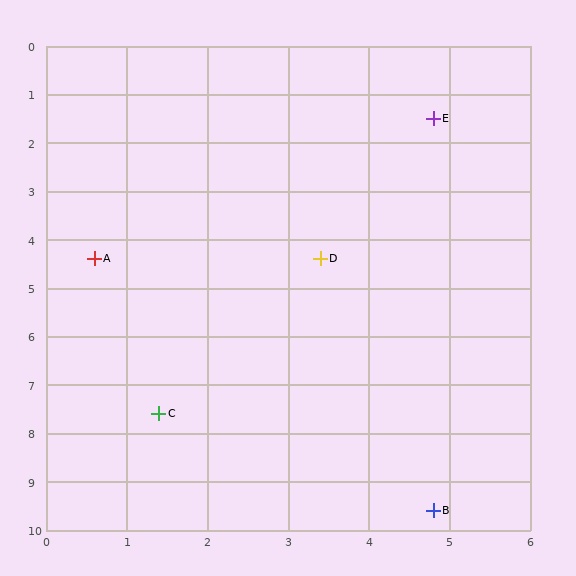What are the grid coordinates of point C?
Point C is at approximately (1.4, 7.6).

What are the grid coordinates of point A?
Point A is at approximately (0.6, 4.4).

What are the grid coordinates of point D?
Point D is at approximately (3.4, 4.4).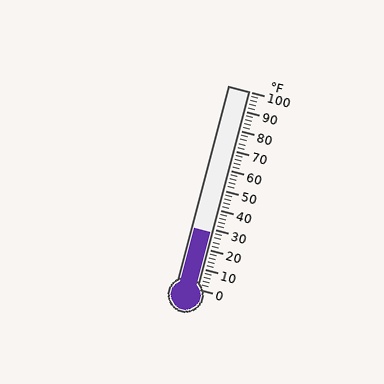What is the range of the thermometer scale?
The thermometer scale ranges from 0°F to 100°F.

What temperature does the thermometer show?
The thermometer shows approximately 28°F.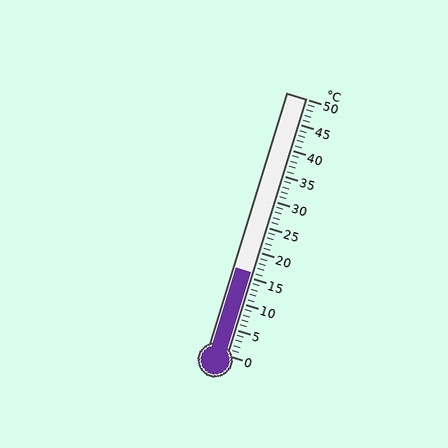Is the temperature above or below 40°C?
The temperature is below 40°C.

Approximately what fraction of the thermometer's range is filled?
The thermometer is filled to approximately 30% of its range.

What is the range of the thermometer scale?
The thermometer scale ranges from 0°C to 50°C.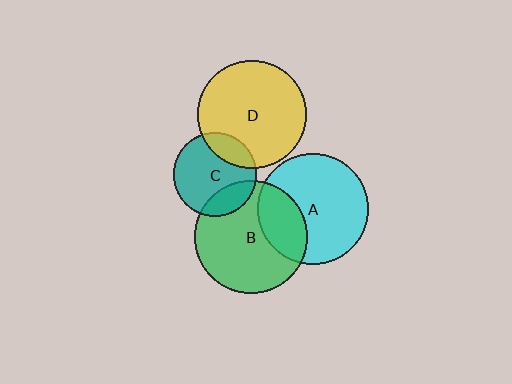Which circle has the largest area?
Circle B (green).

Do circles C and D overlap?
Yes.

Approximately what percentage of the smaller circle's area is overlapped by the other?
Approximately 20%.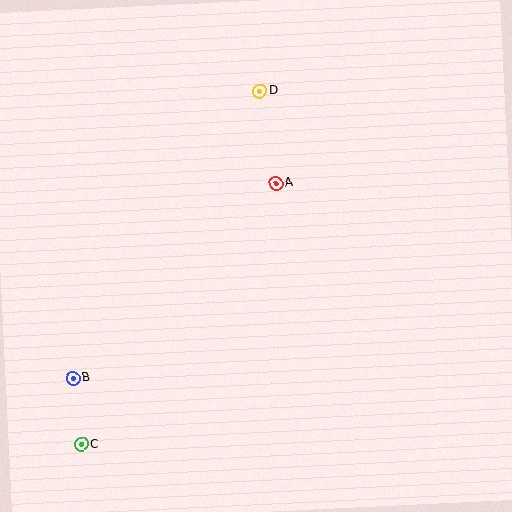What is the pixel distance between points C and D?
The distance between C and D is 396 pixels.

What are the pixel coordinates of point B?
Point B is at (73, 378).